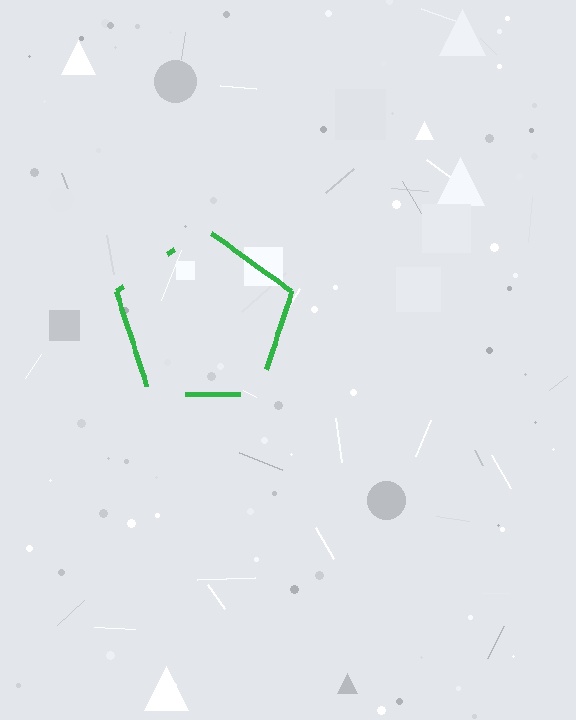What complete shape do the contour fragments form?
The contour fragments form a pentagon.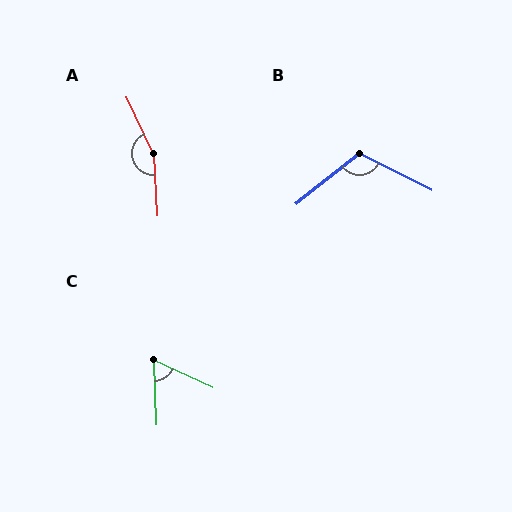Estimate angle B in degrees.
Approximately 115 degrees.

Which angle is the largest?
A, at approximately 157 degrees.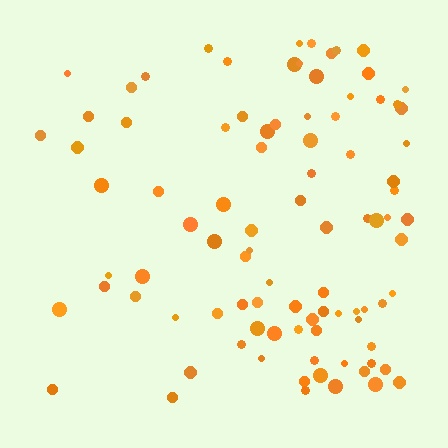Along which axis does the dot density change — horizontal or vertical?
Horizontal.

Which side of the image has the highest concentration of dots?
The right.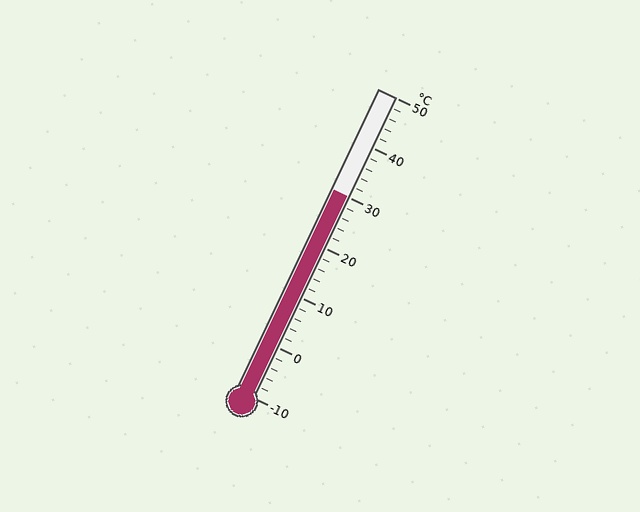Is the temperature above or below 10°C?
The temperature is above 10°C.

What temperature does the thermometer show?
The thermometer shows approximately 30°C.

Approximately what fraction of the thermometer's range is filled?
The thermometer is filled to approximately 65% of its range.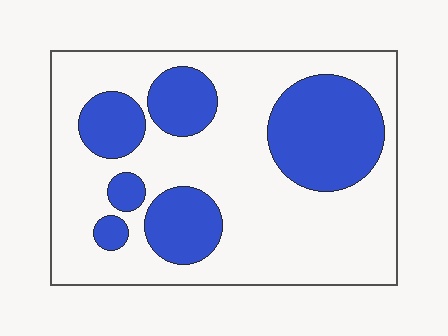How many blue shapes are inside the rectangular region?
6.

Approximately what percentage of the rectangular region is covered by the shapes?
Approximately 30%.